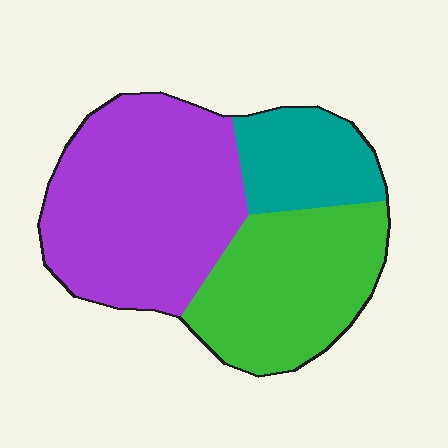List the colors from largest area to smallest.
From largest to smallest: purple, green, teal.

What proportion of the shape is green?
Green takes up about one third (1/3) of the shape.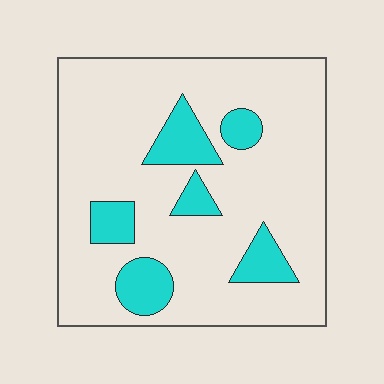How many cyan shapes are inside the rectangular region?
6.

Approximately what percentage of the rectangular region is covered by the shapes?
Approximately 15%.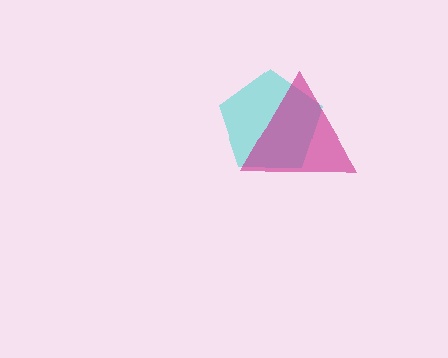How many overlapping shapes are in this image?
There are 2 overlapping shapes in the image.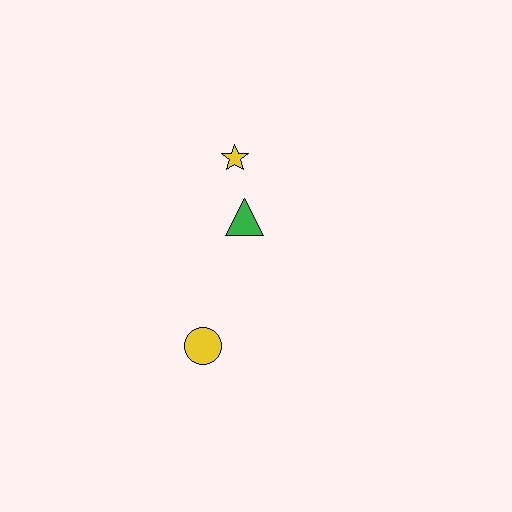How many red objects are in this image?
There are no red objects.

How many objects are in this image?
There are 3 objects.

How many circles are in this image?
There is 1 circle.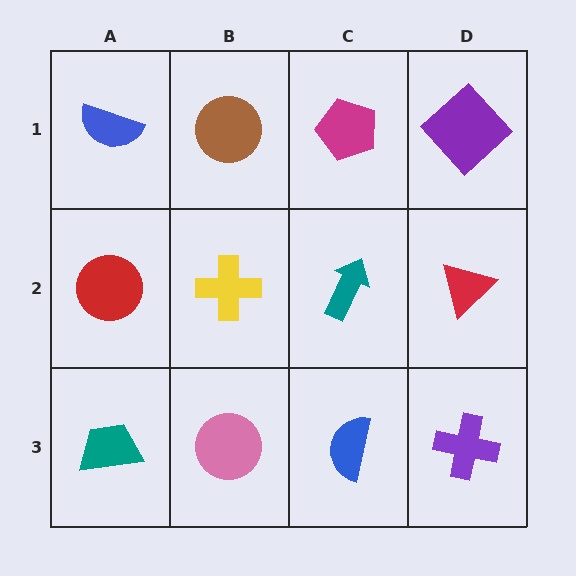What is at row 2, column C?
A teal arrow.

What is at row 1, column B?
A brown circle.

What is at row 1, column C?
A magenta pentagon.